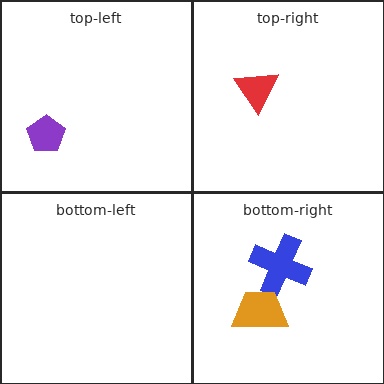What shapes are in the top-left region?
The purple pentagon.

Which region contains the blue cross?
The bottom-right region.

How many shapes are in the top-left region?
1.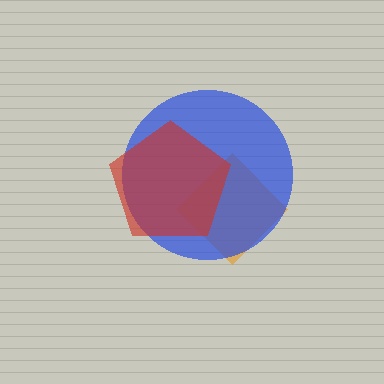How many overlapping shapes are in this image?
There are 3 overlapping shapes in the image.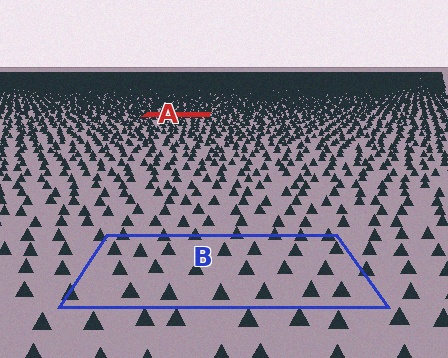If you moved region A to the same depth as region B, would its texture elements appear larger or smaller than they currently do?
They would appear larger. At a closer depth, the same texture elements are projected at a bigger on-screen size.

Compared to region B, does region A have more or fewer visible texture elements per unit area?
Region A has more texture elements per unit area — they are packed more densely because it is farther away.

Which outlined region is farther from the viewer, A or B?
Region A is farther from the viewer — the texture elements inside it appear smaller and more densely packed.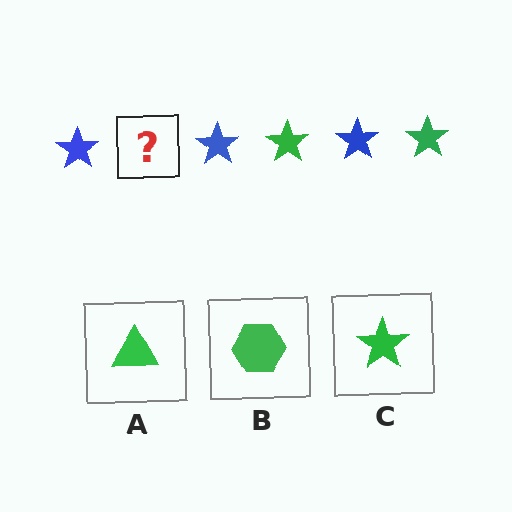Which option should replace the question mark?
Option C.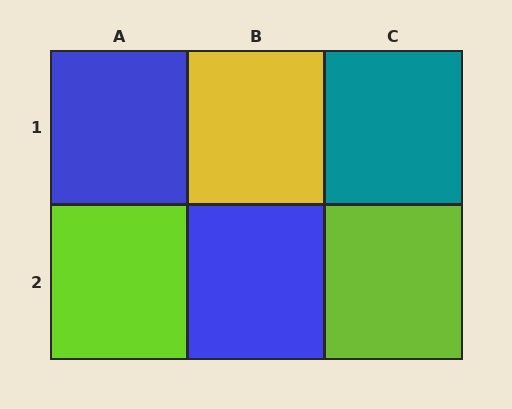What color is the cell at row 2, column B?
Blue.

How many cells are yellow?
1 cell is yellow.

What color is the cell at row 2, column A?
Lime.